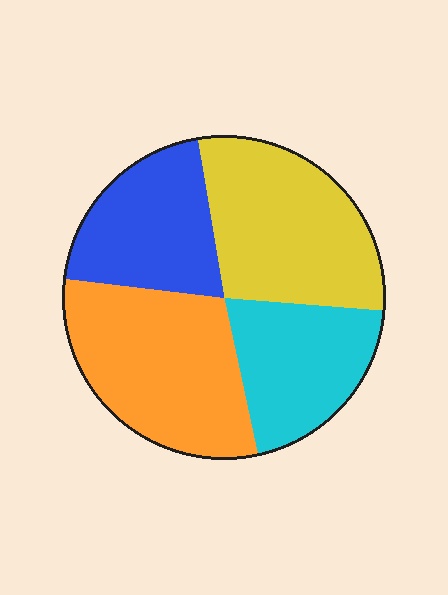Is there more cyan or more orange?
Orange.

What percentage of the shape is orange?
Orange takes up about one third (1/3) of the shape.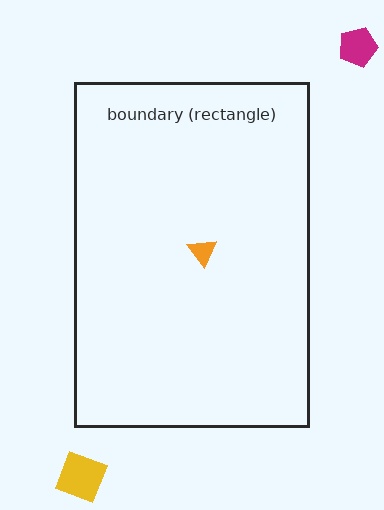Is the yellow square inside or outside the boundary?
Outside.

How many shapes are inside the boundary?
1 inside, 2 outside.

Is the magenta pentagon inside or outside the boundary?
Outside.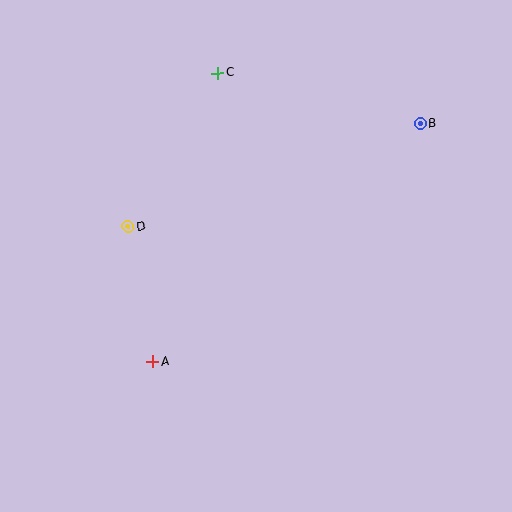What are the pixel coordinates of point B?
Point B is at (420, 124).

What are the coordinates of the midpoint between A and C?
The midpoint between A and C is at (185, 217).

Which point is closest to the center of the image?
Point D at (128, 227) is closest to the center.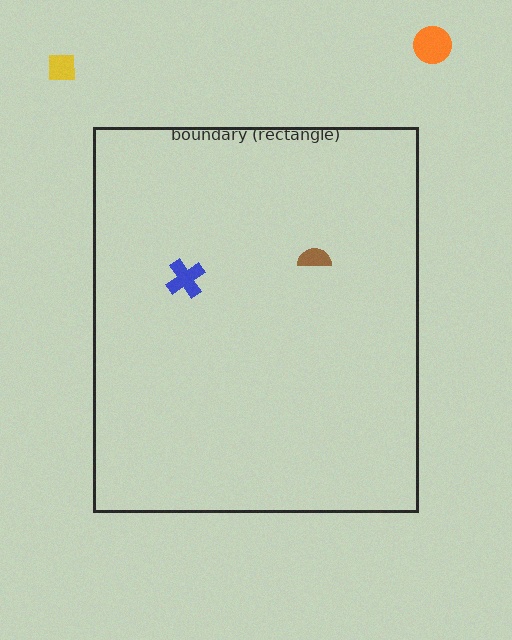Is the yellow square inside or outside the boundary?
Outside.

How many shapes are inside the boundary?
2 inside, 2 outside.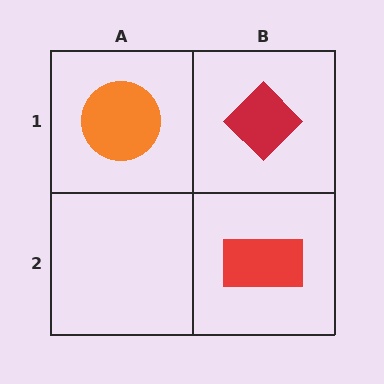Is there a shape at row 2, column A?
No, that cell is empty.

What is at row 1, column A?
An orange circle.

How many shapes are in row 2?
1 shape.